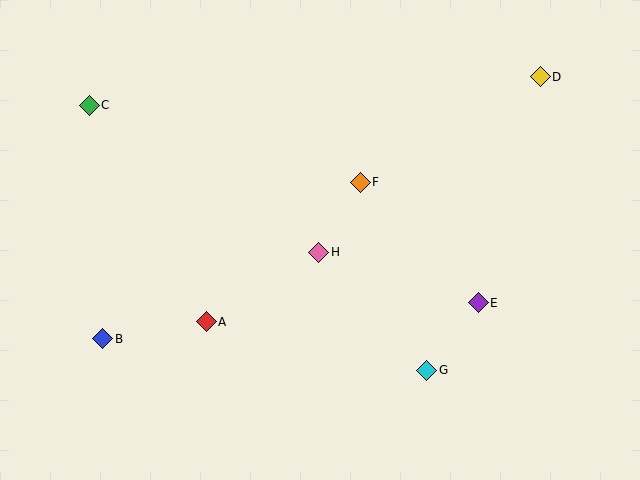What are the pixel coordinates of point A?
Point A is at (206, 322).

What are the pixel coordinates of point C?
Point C is at (89, 105).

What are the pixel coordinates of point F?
Point F is at (360, 182).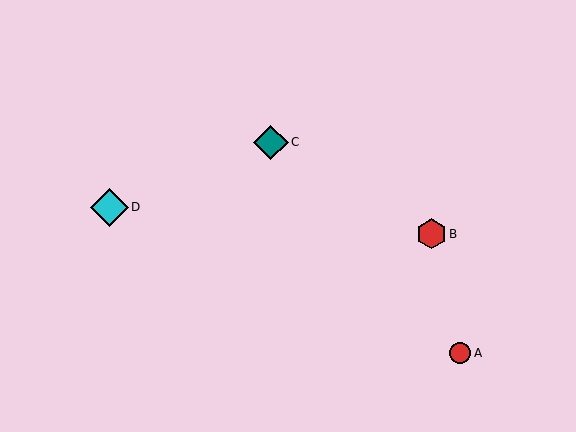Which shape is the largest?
The cyan diamond (labeled D) is the largest.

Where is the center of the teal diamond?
The center of the teal diamond is at (271, 142).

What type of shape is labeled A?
Shape A is a red circle.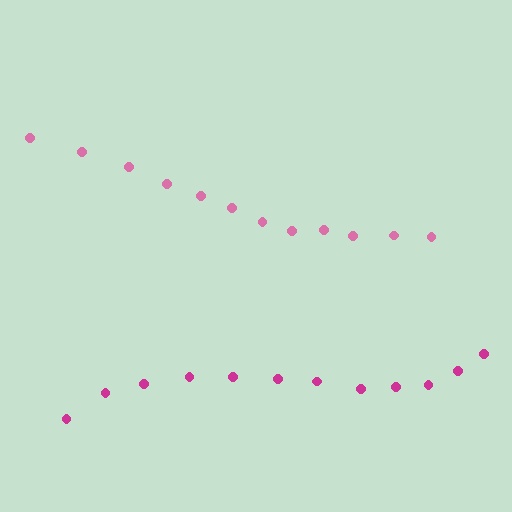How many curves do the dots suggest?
There are 2 distinct paths.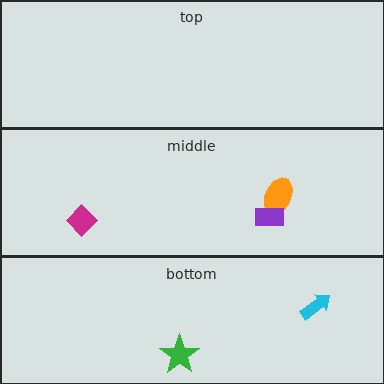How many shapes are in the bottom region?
2.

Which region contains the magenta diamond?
The middle region.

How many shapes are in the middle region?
3.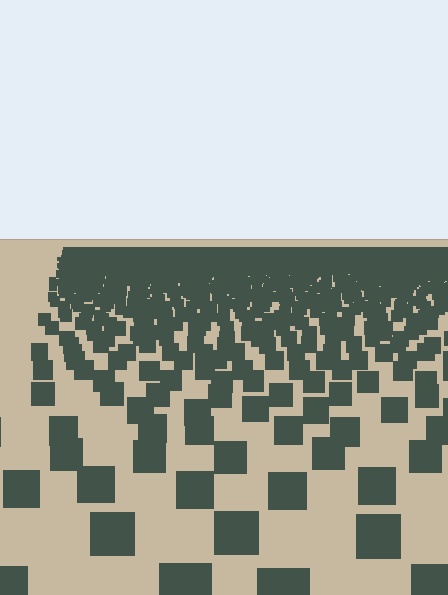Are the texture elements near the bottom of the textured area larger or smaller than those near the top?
Larger. Near the bottom, elements are closer to the viewer and appear at a bigger on-screen size.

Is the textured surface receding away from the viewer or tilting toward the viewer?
The surface is receding away from the viewer. Texture elements get smaller and denser toward the top.